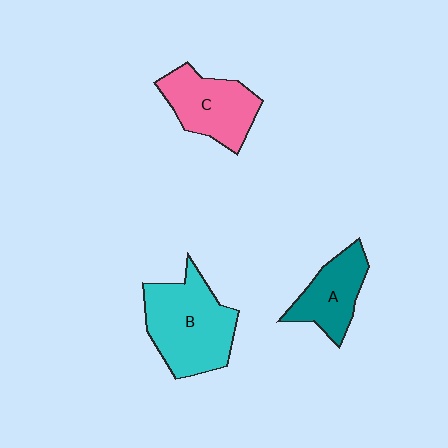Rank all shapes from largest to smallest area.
From largest to smallest: B (cyan), C (pink), A (teal).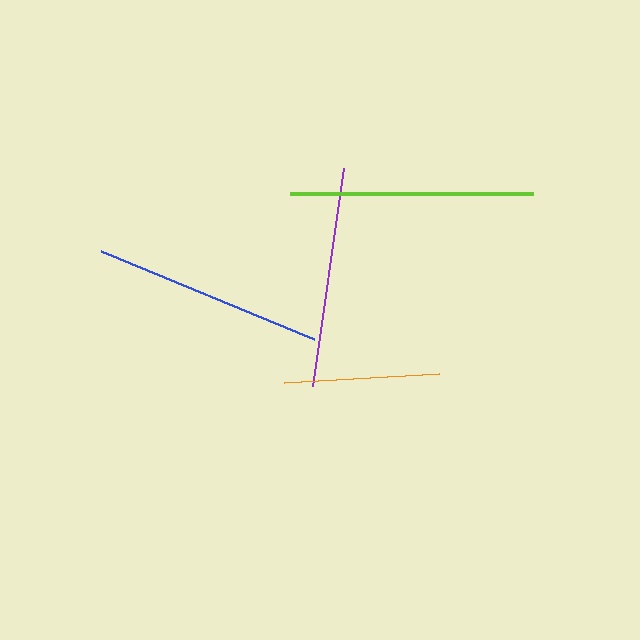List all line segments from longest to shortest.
From longest to shortest: lime, blue, purple, orange.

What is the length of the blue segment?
The blue segment is approximately 230 pixels long.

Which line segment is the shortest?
The orange line is the shortest at approximately 156 pixels.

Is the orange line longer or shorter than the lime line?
The lime line is longer than the orange line.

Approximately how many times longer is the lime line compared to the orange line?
The lime line is approximately 1.6 times the length of the orange line.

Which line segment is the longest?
The lime line is the longest at approximately 243 pixels.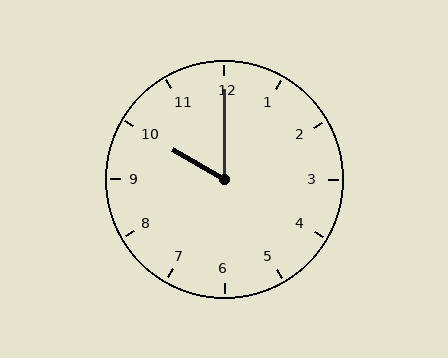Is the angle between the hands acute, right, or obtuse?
It is acute.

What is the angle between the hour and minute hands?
Approximately 60 degrees.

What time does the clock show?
10:00.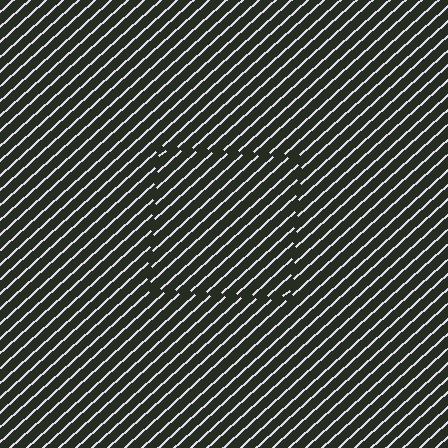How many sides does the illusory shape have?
4 sides — the line-ends trace a square.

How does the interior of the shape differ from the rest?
The interior of the shape contains the same grating, shifted by half a period — the contour is defined by the phase discontinuity where line-ends from the inner and outer gratings abut.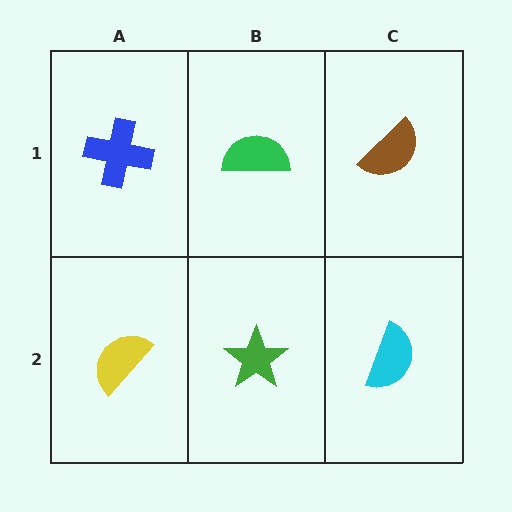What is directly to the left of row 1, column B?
A blue cross.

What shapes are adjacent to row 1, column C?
A cyan semicircle (row 2, column C), a green semicircle (row 1, column B).